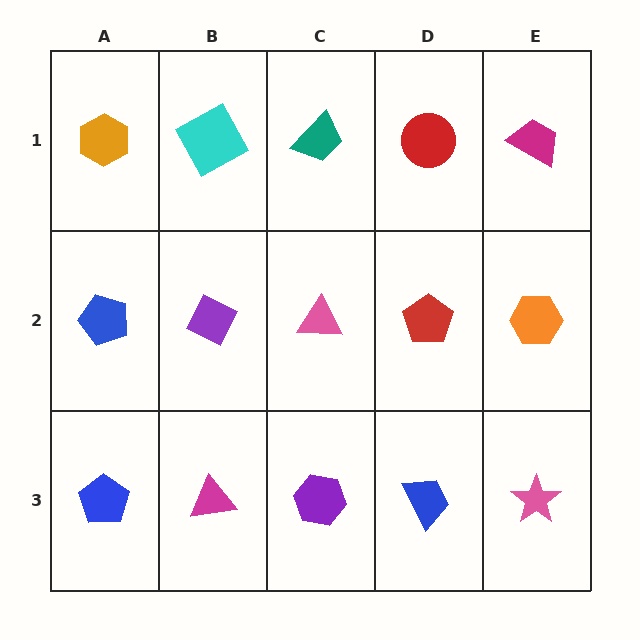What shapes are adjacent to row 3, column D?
A red pentagon (row 2, column D), a purple hexagon (row 3, column C), a pink star (row 3, column E).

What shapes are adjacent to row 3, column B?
A purple diamond (row 2, column B), a blue pentagon (row 3, column A), a purple hexagon (row 3, column C).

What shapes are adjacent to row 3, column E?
An orange hexagon (row 2, column E), a blue trapezoid (row 3, column D).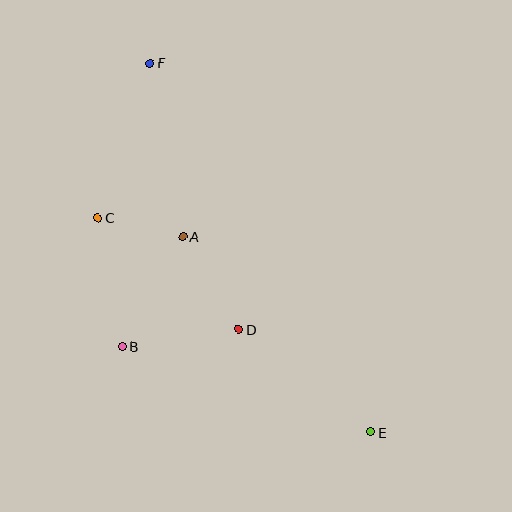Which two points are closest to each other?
Points A and C are closest to each other.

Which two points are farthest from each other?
Points E and F are farthest from each other.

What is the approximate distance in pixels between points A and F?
The distance between A and F is approximately 177 pixels.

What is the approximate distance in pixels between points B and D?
The distance between B and D is approximately 117 pixels.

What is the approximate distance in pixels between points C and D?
The distance between C and D is approximately 180 pixels.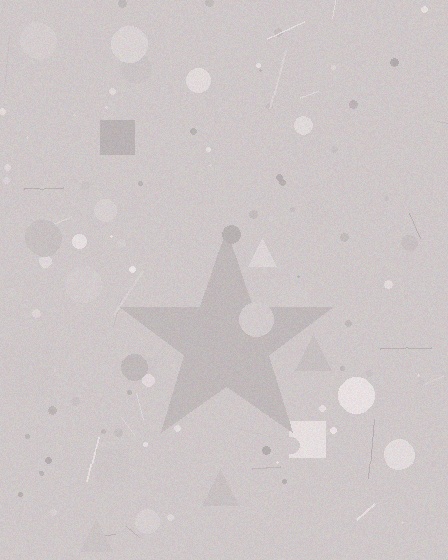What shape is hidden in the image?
A star is hidden in the image.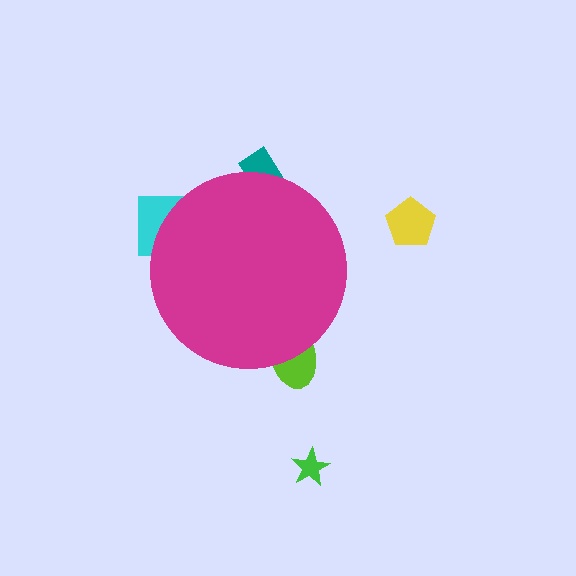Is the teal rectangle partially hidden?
Yes, the teal rectangle is partially hidden behind the magenta circle.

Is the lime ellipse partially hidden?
Yes, the lime ellipse is partially hidden behind the magenta circle.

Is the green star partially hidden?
No, the green star is fully visible.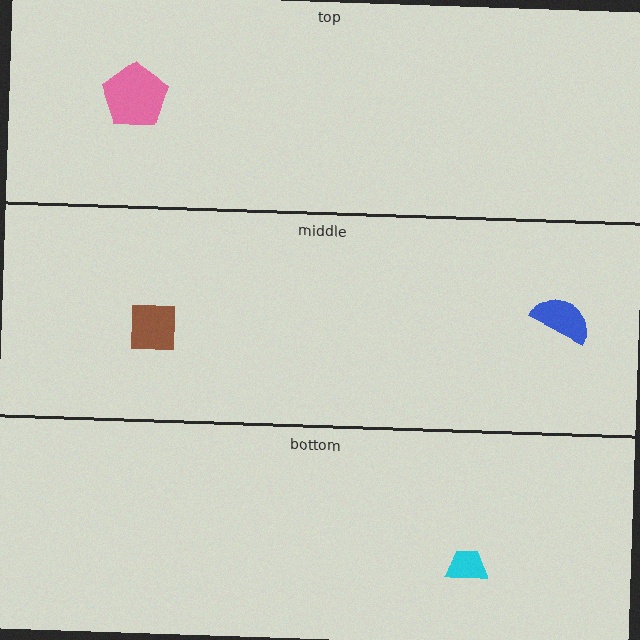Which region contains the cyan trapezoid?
The bottom region.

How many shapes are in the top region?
1.